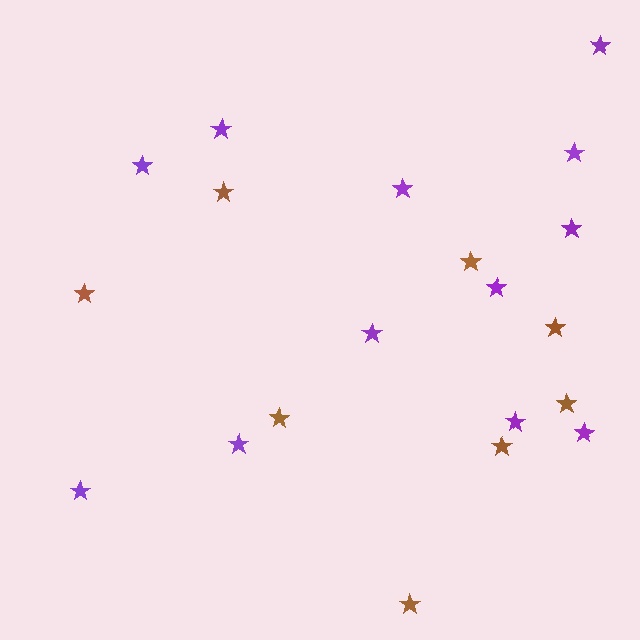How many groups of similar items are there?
There are 2 groups: one group of brown stars (8) and one group of purple stars (12).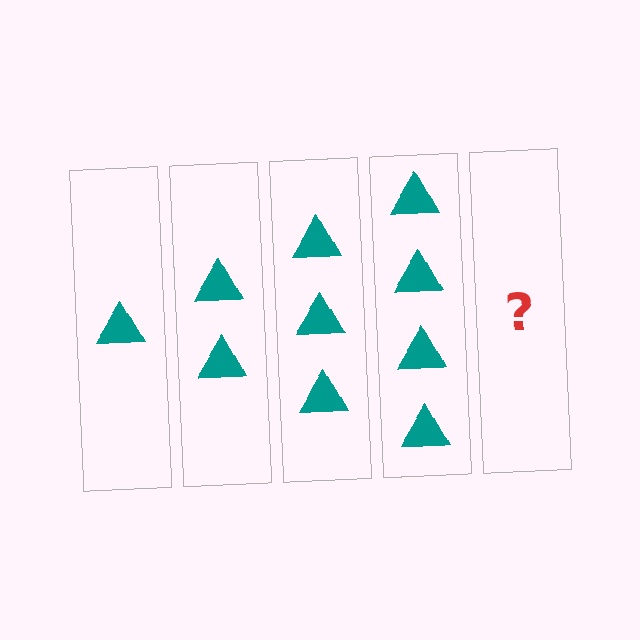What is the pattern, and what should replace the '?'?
The pattern is that each step adds one more triangle. The '?' should be 5 triangles.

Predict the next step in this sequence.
The next step is 5 triangles.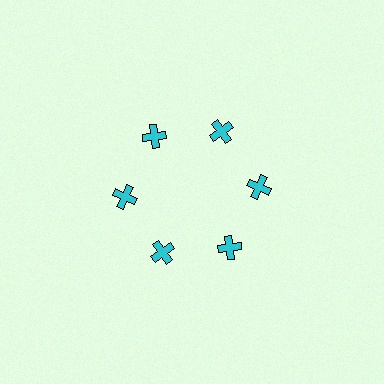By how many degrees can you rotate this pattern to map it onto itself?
The pattern maps onto itself every 60 degrees of rotation.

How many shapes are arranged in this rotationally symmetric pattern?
There are 6 shapes, arranged in 6 groups of 1.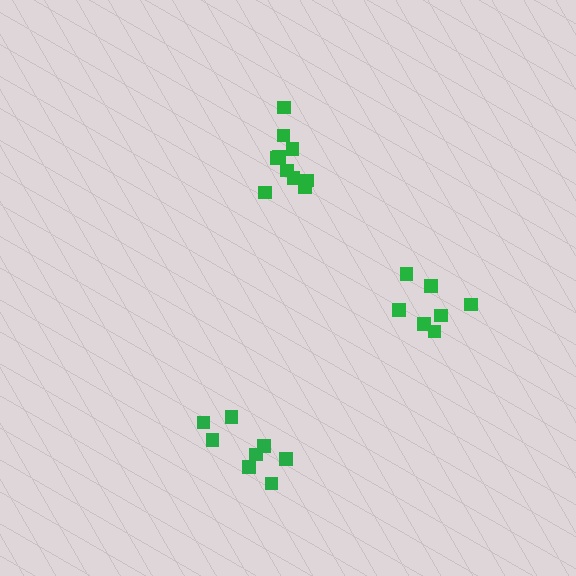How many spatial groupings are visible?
There are 3 spatial groupings.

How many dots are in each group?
Group 1: 10 dots, Group 2: 7 dots, Group 3: 8 dots (25 total).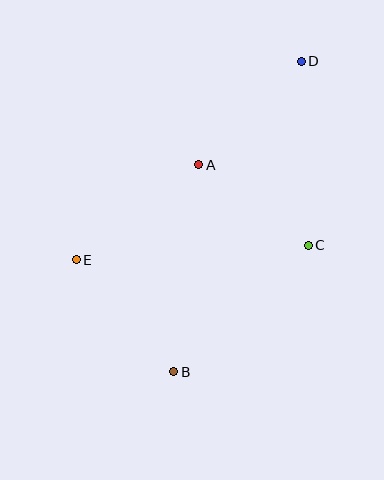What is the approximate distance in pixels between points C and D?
The distance between C and D is approximately 184 pixels.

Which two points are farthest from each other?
Points B and D are farthest from each other.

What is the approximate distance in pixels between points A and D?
The distance between A and D is approximately 146 pixels.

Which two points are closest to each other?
Points A and C are closest to each other.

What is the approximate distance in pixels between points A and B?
The distance between A and B is approximately 208 pixels.